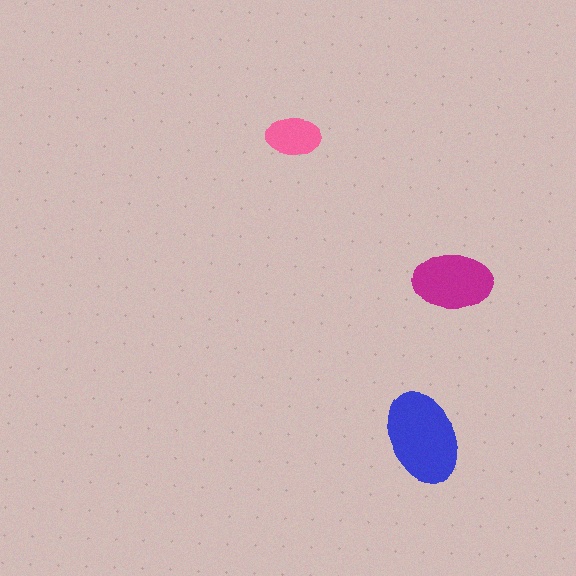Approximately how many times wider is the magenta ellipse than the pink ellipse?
About 1.5 times wider.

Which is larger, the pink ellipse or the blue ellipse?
The blue one.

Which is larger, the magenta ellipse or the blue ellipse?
The blue one.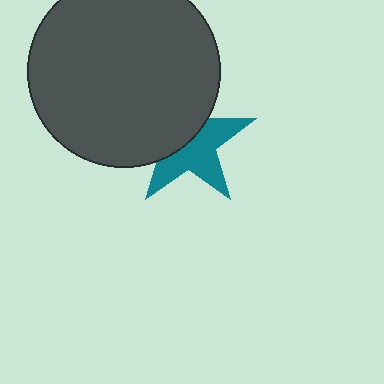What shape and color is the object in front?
The object in front is a dark gray circle.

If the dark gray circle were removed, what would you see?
You would see the complete teal star.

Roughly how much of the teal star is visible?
About half of it is visible (roughly 54%).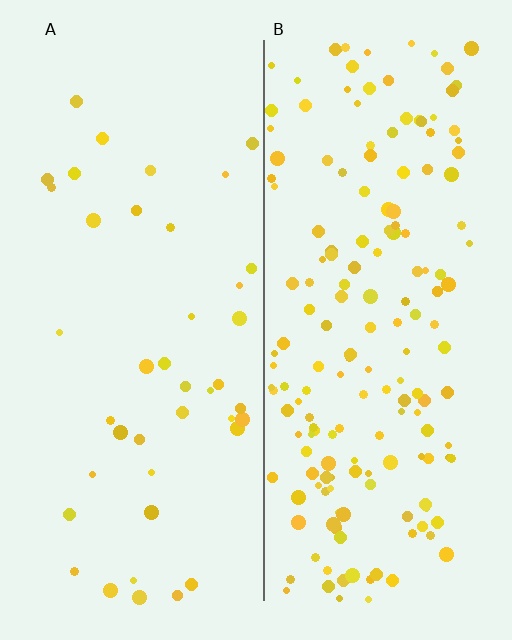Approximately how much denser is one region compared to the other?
Approximately 4.1× — region B over region A.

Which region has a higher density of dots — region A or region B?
B (the right).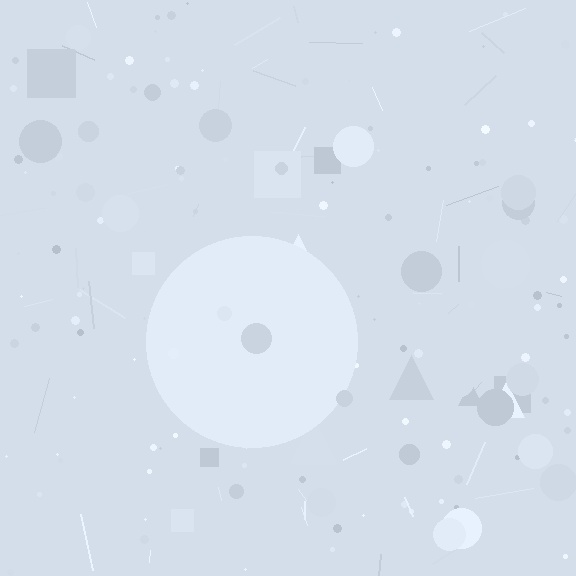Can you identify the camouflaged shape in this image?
The camouflaged shape is a circle.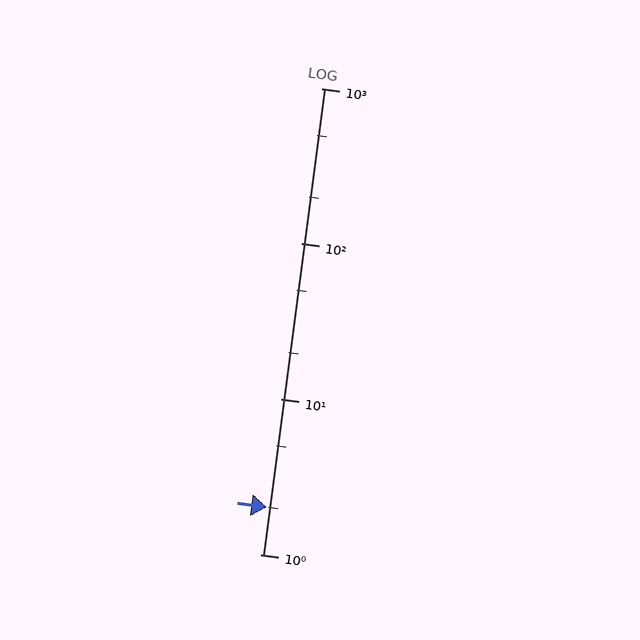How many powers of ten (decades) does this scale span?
The scale spans 3 decades, from 1 to 1000.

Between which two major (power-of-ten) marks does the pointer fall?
The pointer is between 1 and 10.